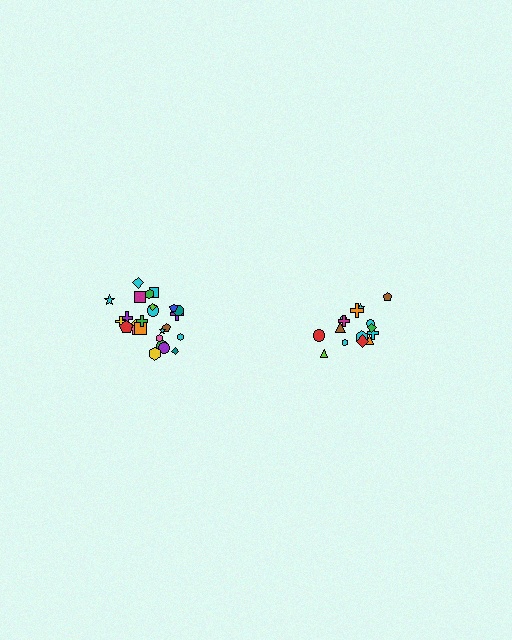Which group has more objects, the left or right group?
The left group.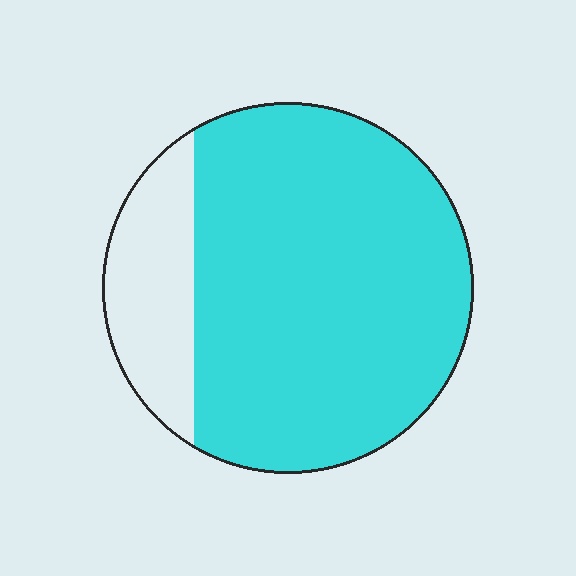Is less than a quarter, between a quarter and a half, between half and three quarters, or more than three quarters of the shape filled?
More than three quarters.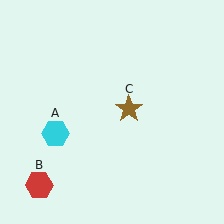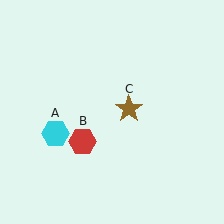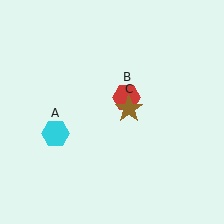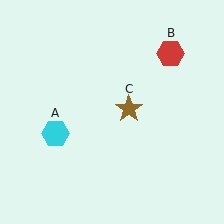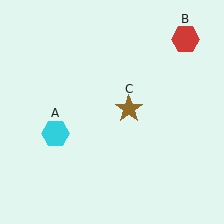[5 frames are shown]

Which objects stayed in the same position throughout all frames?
Cyan hexagon (object A) and brown star (object C) remained stationary.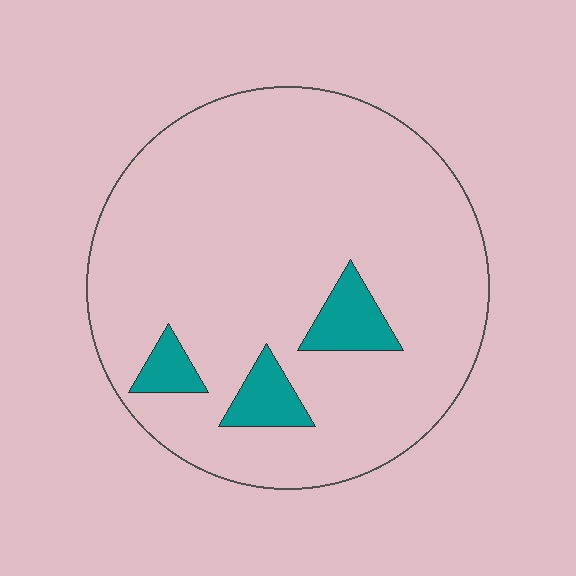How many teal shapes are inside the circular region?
3.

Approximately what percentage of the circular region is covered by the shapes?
Approximately 10%.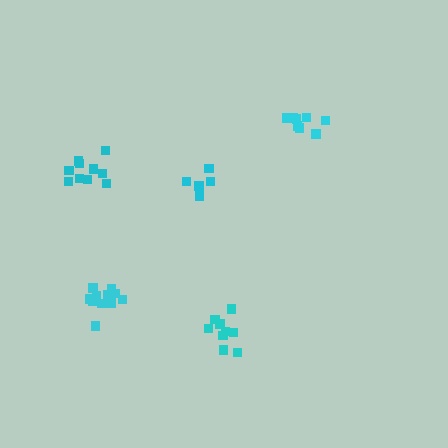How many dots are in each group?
Group 1: 9 dots, Group 2: 5 dots, Group 3: 10 dots, Group 4: 11 dots, Group 5: 10 dots (45 total).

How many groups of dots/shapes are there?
There are 5 groups.